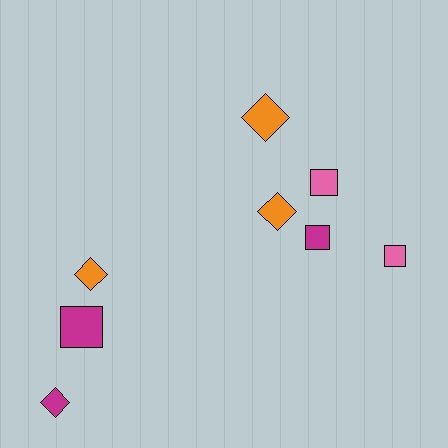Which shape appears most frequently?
Diamond, with 4 objects.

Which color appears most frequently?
Orange, with 3 objects.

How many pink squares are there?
There are 2 pink squares.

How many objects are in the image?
There are 8 objects.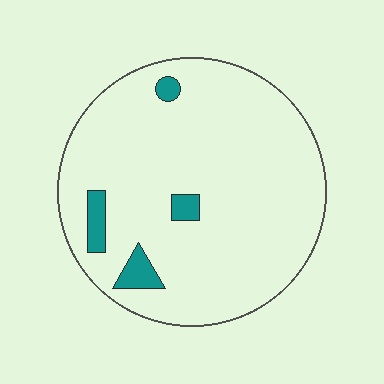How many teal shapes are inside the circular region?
4.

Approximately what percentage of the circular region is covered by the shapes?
Approximately 5%.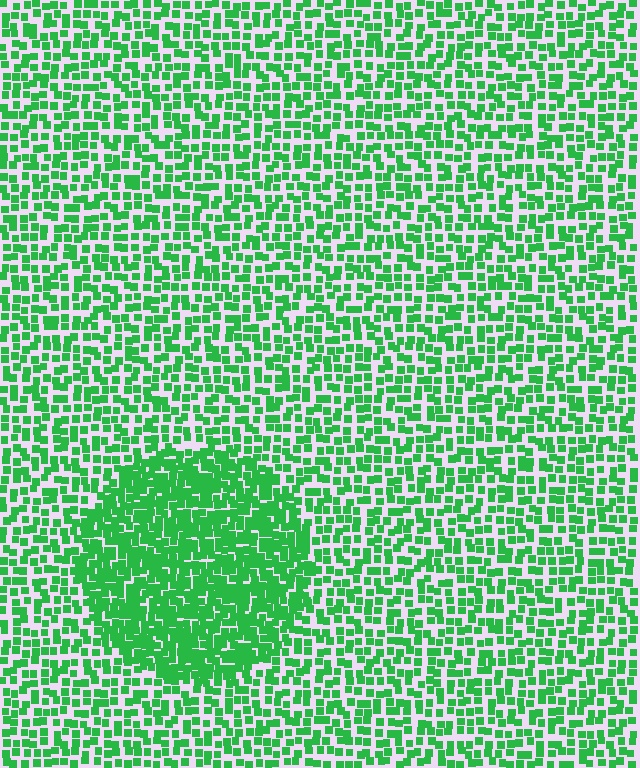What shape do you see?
I see a circle.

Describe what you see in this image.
The image contains small green elements arranged at two different densities. A circle-shaped region is visible where the elements are more densely packed than the surrounding area.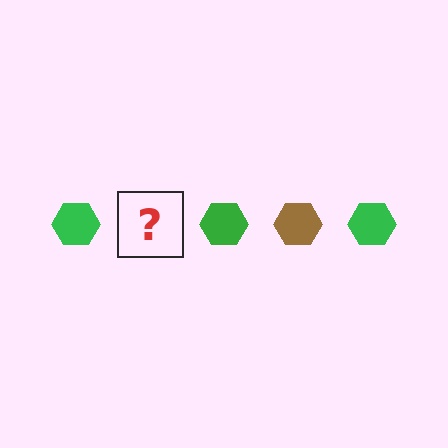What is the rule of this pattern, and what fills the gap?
The rule is that the pattern cycles through green, brown hexagons. The gap should be filled with a brown hexagon.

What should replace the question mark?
The question mark should be replaced with a brown hexagon.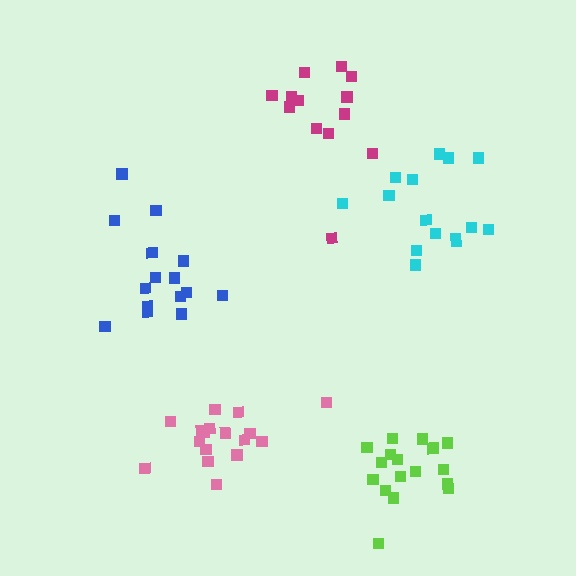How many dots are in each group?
Group 1: 15 dots, Group 2: 17 dots, Group 3: 13 dots, Group 4: 17 dots, Group 5: 15 dots (77 total).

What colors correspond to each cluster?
The clusters are colored: cyan, lime, magenta, pink, blue.